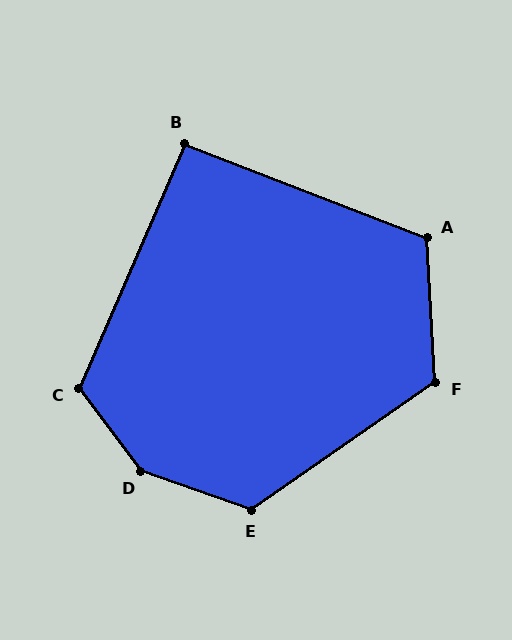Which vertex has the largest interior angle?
D, at approximately 146 degrees.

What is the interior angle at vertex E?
Approximately 126 degrees (obtuse).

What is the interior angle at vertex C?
Approximately 120 degrees (obtuse).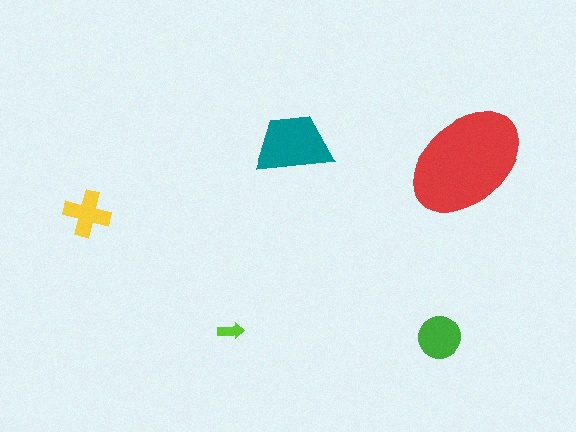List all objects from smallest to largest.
The lime arrow, the yellow cross, the green circle, the teal trapezoid, the red ellipse.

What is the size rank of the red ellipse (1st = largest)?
1st.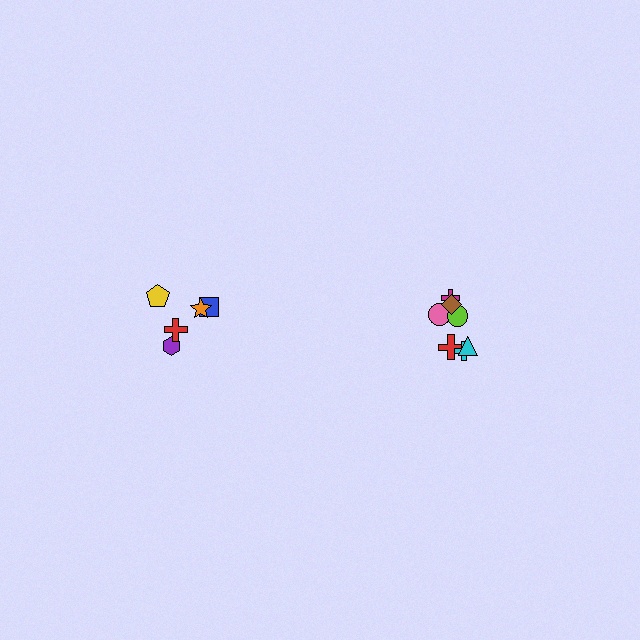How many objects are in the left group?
There are 5 objects.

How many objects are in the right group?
There are 7 objects.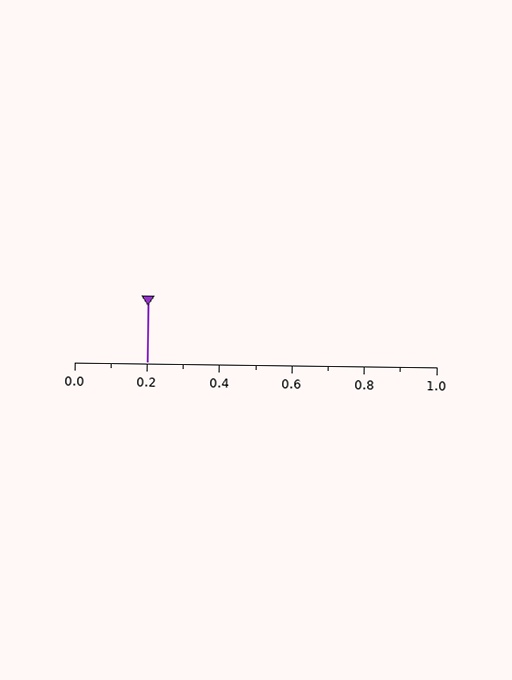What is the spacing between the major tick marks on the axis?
The major ticks are spaced 0.2 apart.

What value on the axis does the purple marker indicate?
The marker indicates approximately 0.2.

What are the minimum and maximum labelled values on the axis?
The axis runs from 0.0 to 1.0.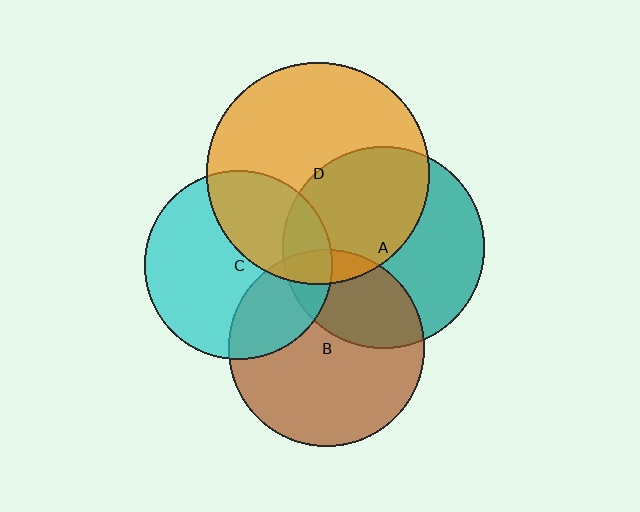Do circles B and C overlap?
Yes.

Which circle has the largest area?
Circle D (orange).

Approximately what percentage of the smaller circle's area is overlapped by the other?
Approximately 25%.